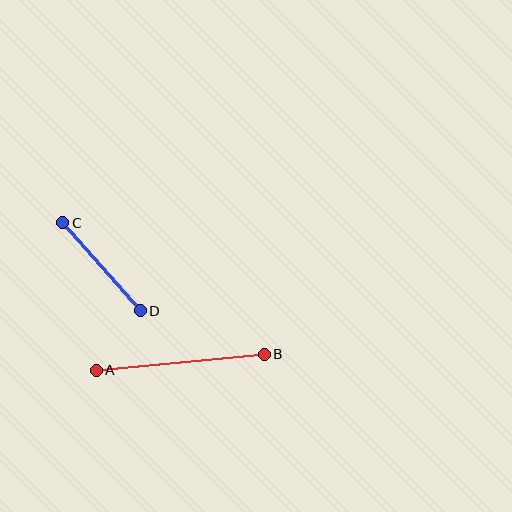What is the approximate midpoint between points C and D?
The midpoint is at approximately (101, 267) pixels.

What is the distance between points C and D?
The distance is approximately 117 pixels.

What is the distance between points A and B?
The distance is approximately 169 pixels.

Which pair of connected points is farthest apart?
Points A and B are farthest apart.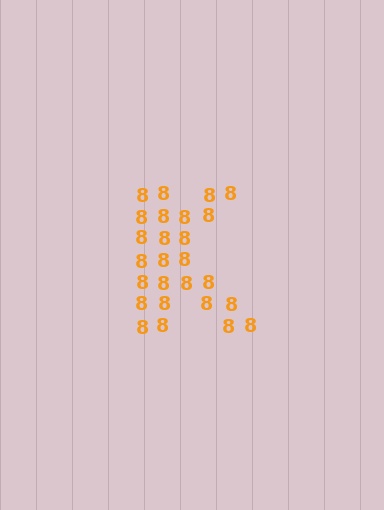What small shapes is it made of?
It is made of small digit 8's.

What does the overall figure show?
The overall figure shows the letter K.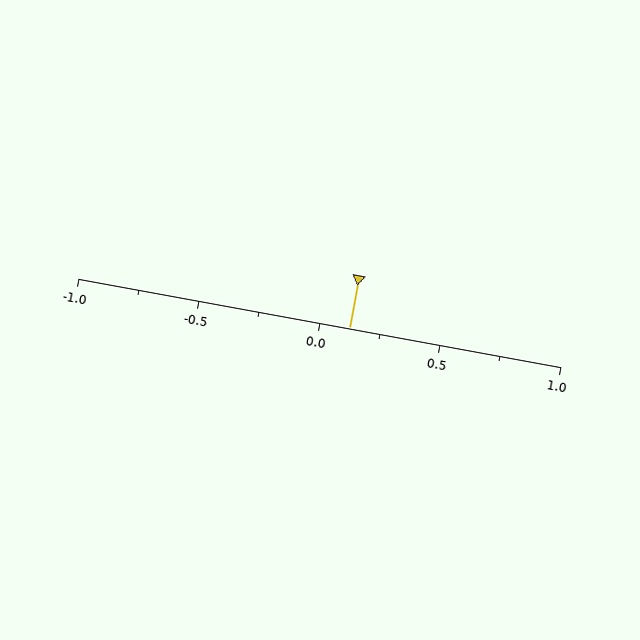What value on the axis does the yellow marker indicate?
The marker indicates approximately 0.12.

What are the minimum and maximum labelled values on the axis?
The axis runs from -1.0 to 1.0.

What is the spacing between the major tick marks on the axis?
The major ticks are spaced 0.5 apart.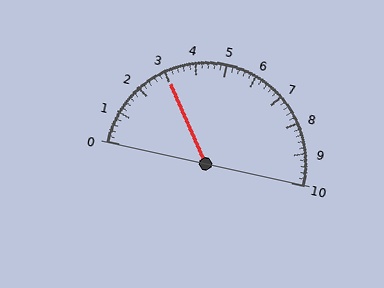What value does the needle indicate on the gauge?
The needle indicates approximately 3.0.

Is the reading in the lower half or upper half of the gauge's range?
The reading is in the lower half of the range (0 to 10).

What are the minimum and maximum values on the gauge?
The gauge ranges from 0 to 10.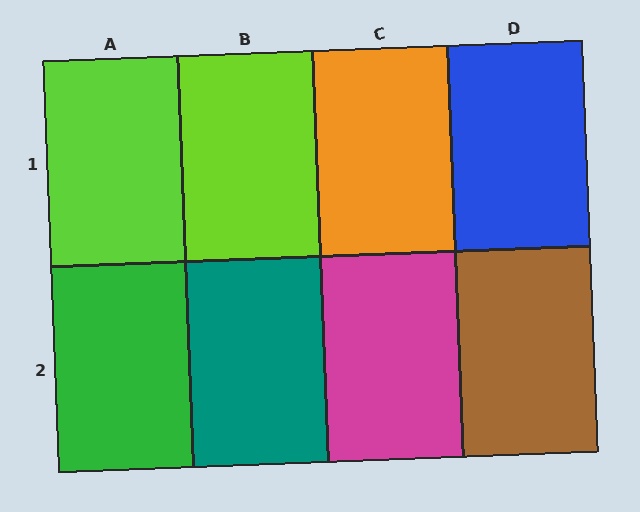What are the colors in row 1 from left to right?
Lime, lime, orange, blue.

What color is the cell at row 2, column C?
Magenta.